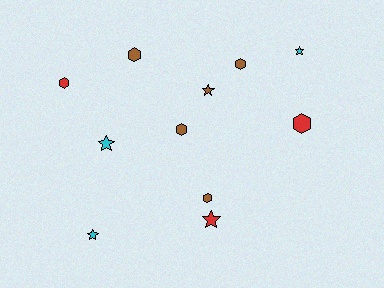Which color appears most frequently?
Brown, with 5 objects.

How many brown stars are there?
There is 1 brown star.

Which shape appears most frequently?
Hexagon, with 6 objects.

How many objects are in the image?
There are 11 objects.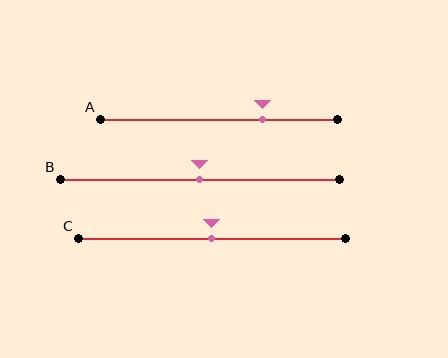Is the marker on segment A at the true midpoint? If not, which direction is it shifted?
No, the marker on segment A is shifted to the right by about 18% of the segment length.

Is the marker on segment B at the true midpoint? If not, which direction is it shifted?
Yes, the marker on segment B is at the true midpoint.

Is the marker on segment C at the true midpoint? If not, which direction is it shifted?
Yes, the marker on segment C is at the true midpoint.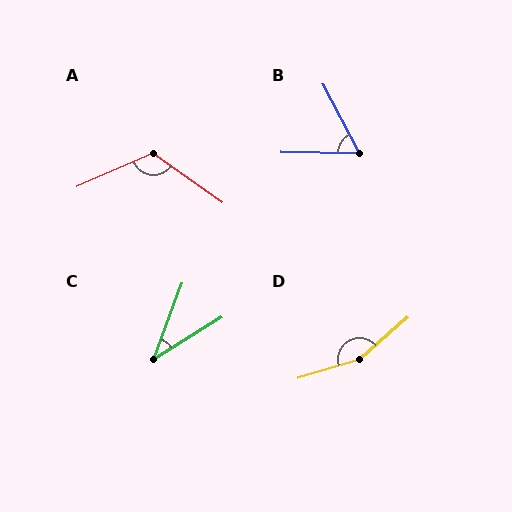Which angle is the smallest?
C, at approximately 38 degrees.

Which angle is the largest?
D, at approximately 155 degrees.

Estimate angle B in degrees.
Approximately 62 degrees.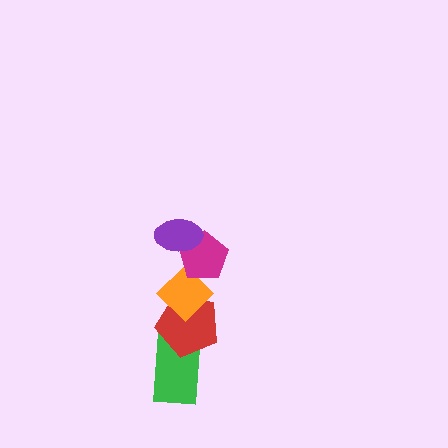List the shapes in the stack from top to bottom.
From top to bottom: the purple ellipse, the magenta pentagon, the orange diamond, the red pentagon, the green rectangle.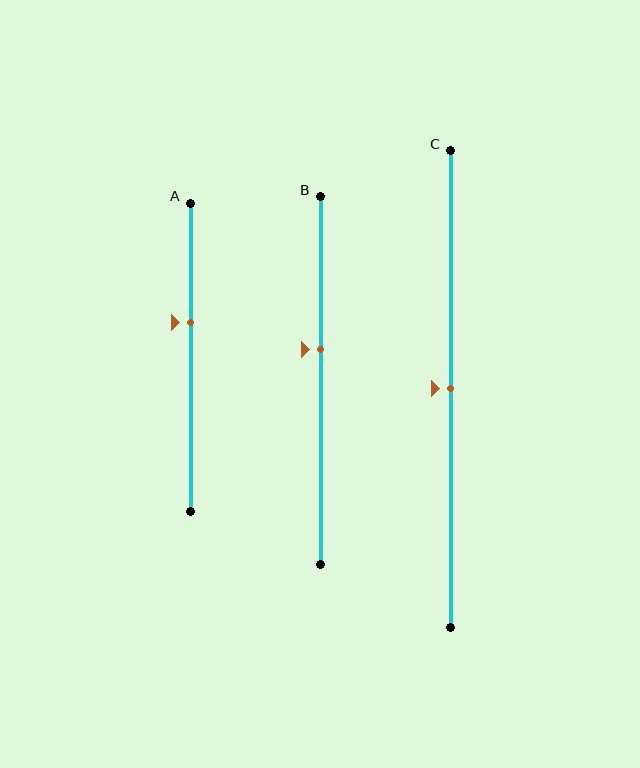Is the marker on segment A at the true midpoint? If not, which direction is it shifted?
No, the marker on segment A is shifted upward by about 11% of the segment length.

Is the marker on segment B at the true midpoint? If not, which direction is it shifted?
No, the marker on segment B is shifted upward by about 9% of the segment length.